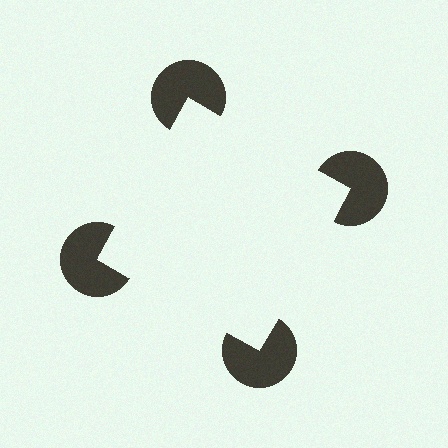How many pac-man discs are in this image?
There are 4 — one at each vertex of the illusory square.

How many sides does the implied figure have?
4 sides.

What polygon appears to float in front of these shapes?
An illusory square — its edges are inferred from the aligned wedge cuts in the pac-man discs, not physically drawn.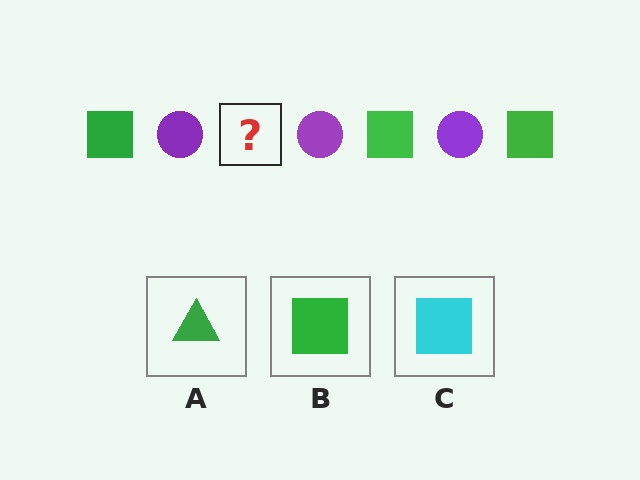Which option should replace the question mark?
Option B.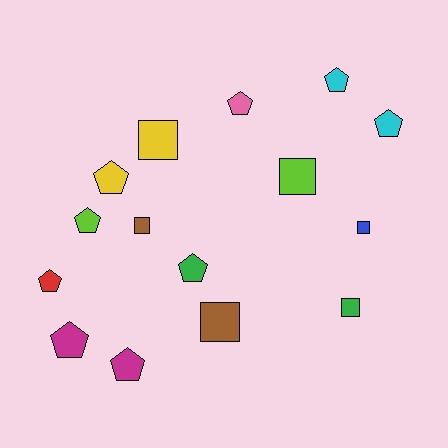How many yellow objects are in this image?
There are 2 yellow objects.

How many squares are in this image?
There are 6 squares.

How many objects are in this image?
There are 15 objects.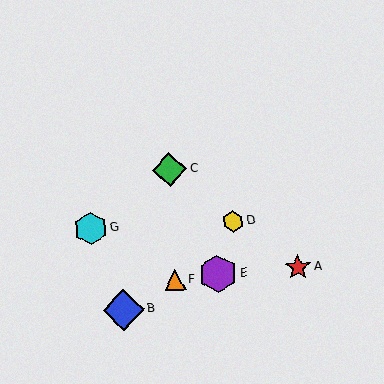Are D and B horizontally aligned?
No, D is at y≈221 and B is at y≈310.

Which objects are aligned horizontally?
Objects D, G are aligned horizontally.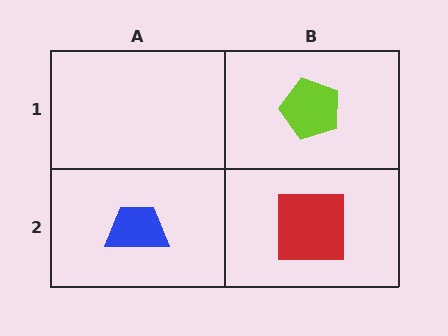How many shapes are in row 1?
1 shape.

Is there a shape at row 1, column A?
No, that cell is empty.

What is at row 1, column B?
A lime pentagon.